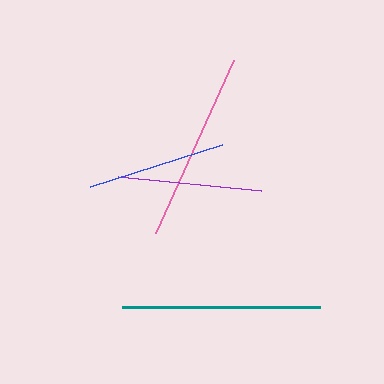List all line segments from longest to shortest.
From longest to shortest: teal, pink, purple, blue.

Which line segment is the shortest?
The blue line is the shortest at approximately 138 pixels.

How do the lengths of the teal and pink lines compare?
The teal and pink lines are approximately the same length.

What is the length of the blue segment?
The blue segment is approximately 138 pixels long.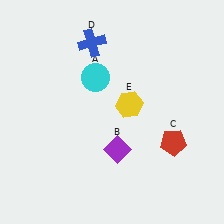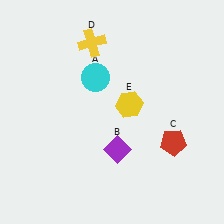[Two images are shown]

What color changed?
The cross (D) changed from blue in Image 1 to yellow in Image 2.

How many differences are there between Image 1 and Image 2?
There is 1 difference between the two images.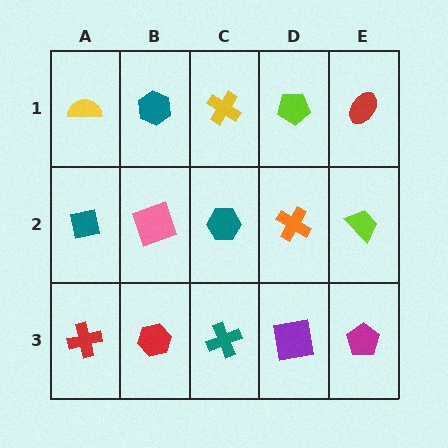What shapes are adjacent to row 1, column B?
A pink square (row 2, column B), a yellow semicircle (row 1, column A), a yellow cross (row 1, column C).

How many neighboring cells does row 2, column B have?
4.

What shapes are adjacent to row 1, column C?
A teal hexagon (row 2, column C), a teal hexagon (row 1, column B), a lime pentagon (row 1, column D).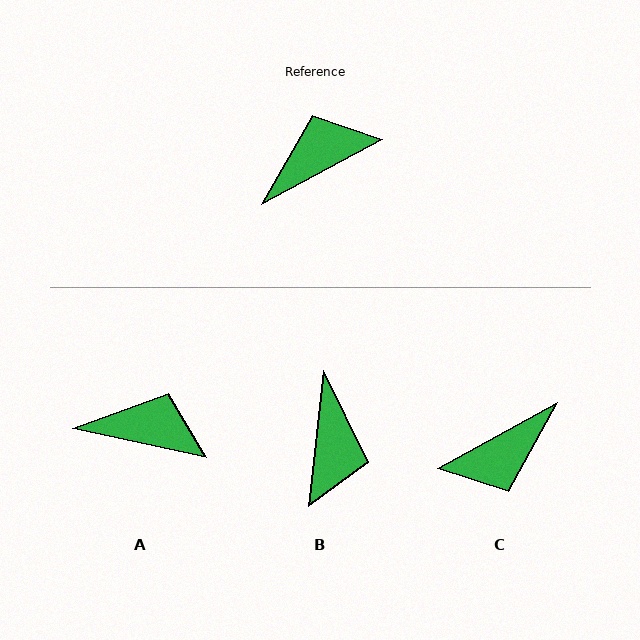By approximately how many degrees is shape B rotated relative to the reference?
Approximately 124 degrees clockwise.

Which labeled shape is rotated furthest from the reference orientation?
C, about 179 degrees away.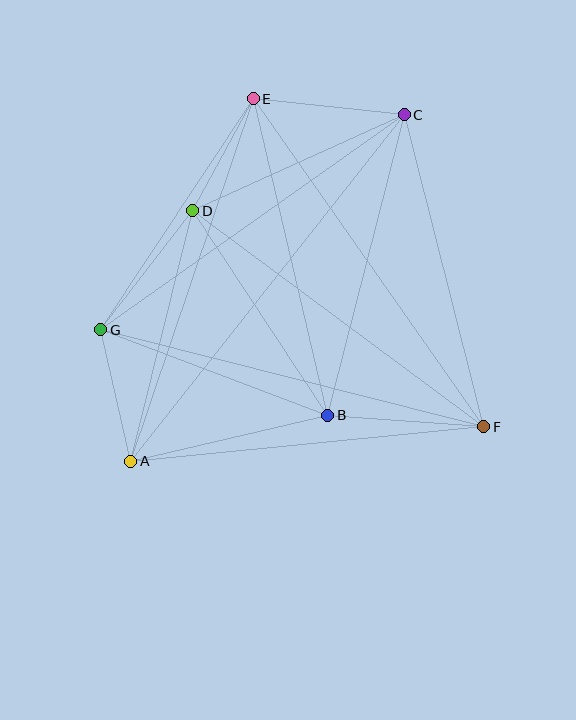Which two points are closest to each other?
Points D and E are closest to each other.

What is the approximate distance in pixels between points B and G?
The distance between B and G is approximately 242 pixels.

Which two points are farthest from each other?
Points A and C are farthest from each other.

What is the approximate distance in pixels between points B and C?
The distance between B and C is approximately 310 pixels.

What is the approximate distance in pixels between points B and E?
The distance between B and E is approximately 325 pixels.